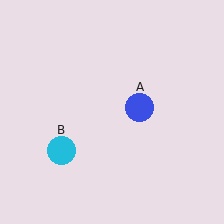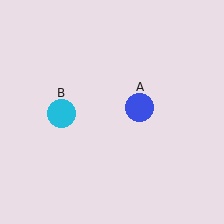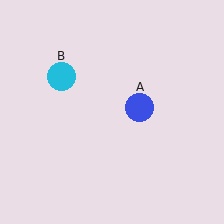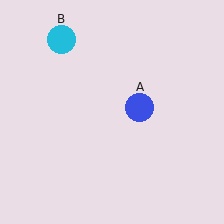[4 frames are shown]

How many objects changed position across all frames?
1 object changed position: cyan circle (object B).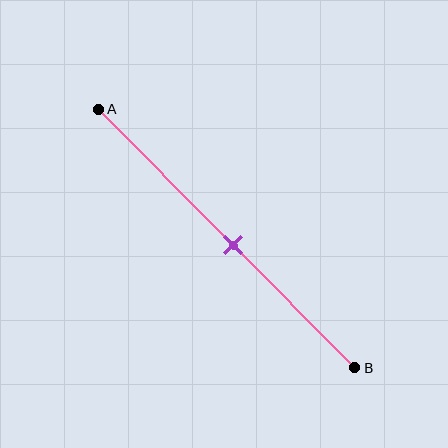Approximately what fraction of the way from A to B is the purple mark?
The purple mark is approximately 55% of the way from A to B.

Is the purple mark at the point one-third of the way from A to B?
No, the mark is at about 55% from A, not at the 33% one-third point.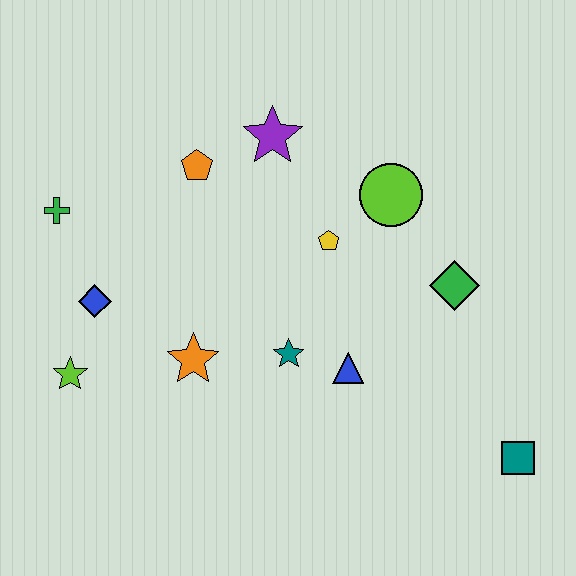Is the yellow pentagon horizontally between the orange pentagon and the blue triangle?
Yes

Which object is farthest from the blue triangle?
The green cross is farthest from the blue triangle.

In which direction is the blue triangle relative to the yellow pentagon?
The blue triangle is below the yellow pentagon.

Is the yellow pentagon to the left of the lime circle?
Yes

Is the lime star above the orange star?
No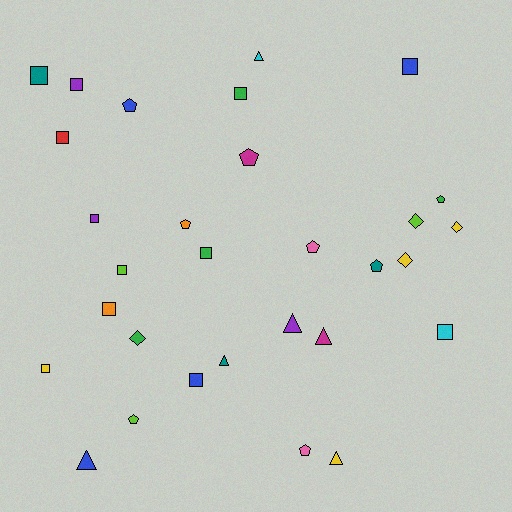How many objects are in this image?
There are 30 objects.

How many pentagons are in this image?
There are 8 pentagons.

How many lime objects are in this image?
There are 3 lime objects.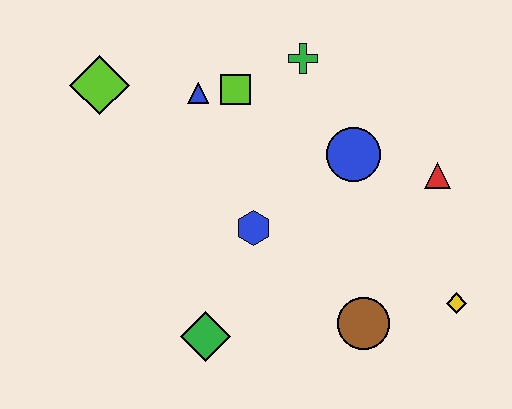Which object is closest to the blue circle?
The red triangle is closest to the blue circle.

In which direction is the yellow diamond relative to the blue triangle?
The yellow diamond is to the right of the blue triangle.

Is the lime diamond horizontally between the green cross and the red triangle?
No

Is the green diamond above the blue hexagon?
No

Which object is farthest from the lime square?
The yellow diamond is farthest from the lime square.